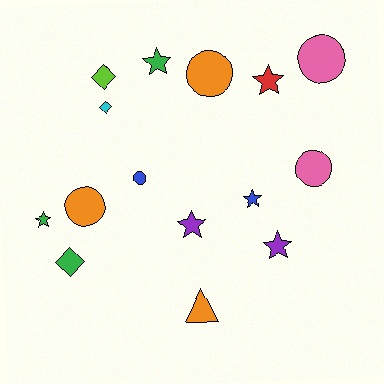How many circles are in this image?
There are 5 circles.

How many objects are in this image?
There are 15 objects.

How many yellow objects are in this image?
There are no yellow objects.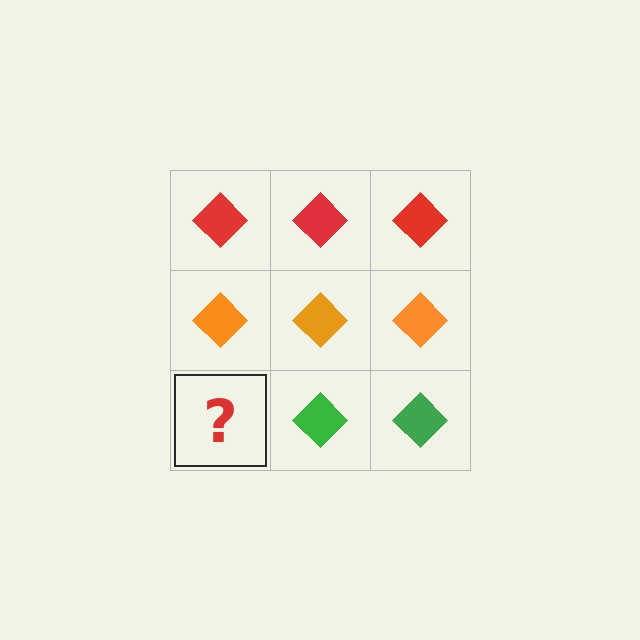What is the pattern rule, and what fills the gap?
The rule is that each row has a consistent color. The gap should be filled with a green diamond.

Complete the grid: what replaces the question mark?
The question mark should be replaced with a green diamond.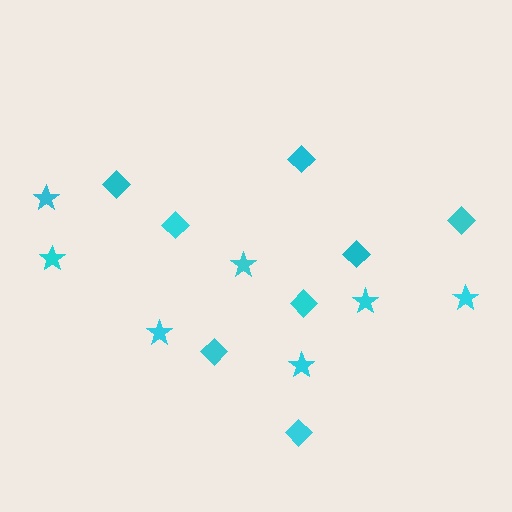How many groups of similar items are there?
There are 2 groups: one group of stars (7) and one group of diamonds (8).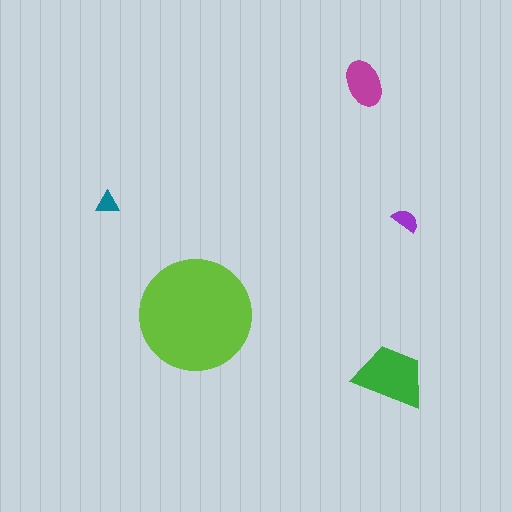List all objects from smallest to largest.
The teal triangle, the purple semicircle, the magenta ellipse, the green trapezoid, the lime circle.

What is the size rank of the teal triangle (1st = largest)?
5th.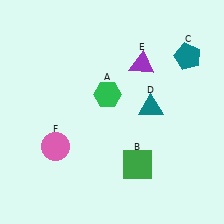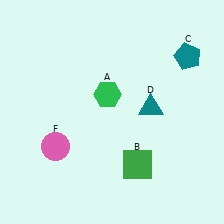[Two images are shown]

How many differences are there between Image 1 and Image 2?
There is 1 difference between the two images.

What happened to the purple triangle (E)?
The purple triangle (E) was removed in Image 2. It was in the top-right area of Image 1.